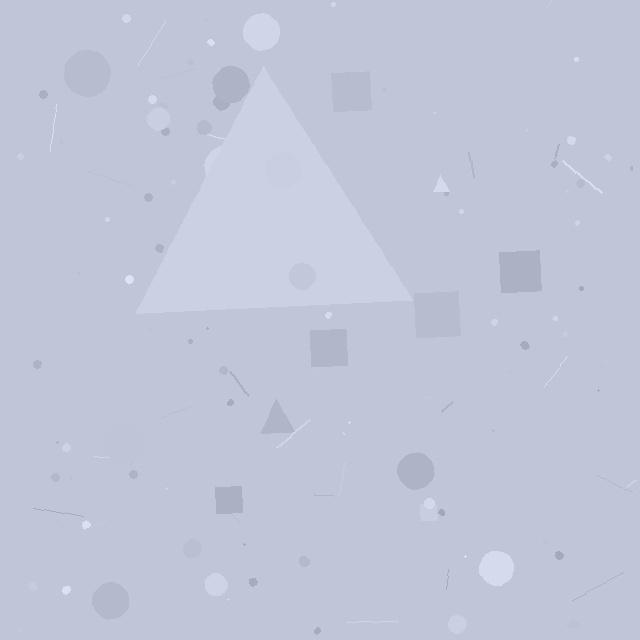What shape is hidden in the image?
A triangle is hidden in the image.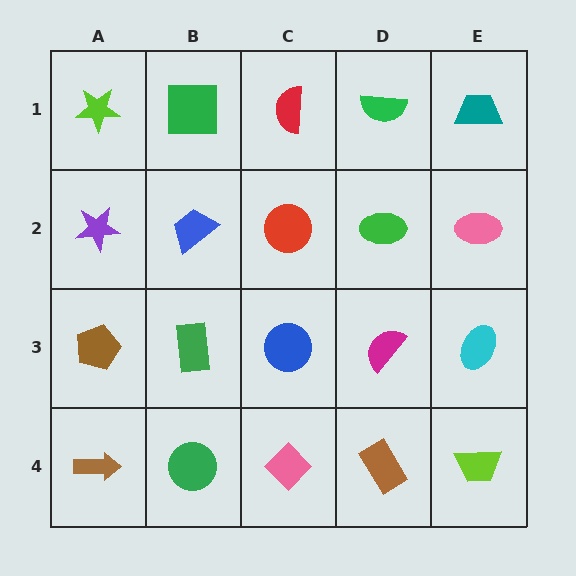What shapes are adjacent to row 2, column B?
A green square (row 1, column B), a green rectangle (row 3, column B), a purple star (row 2, column A), a red circle (row 2, column C).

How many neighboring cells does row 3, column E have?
3.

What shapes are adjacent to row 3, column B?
A blue trapezoid (row 2, column B), a green circle (row 4, column B), a brown pentagon (row 3, column A), a blue circle (row 3, column C).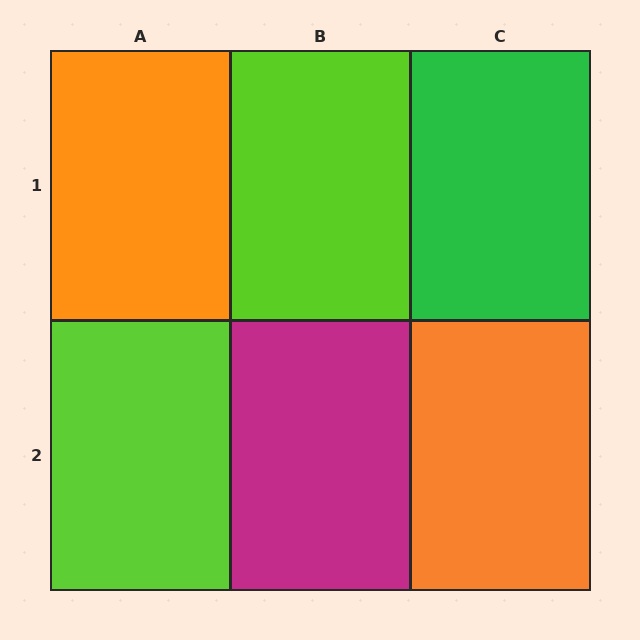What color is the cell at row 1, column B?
Lime.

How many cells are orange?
2 cells are orange.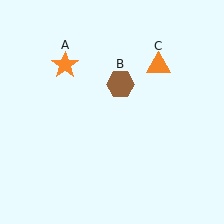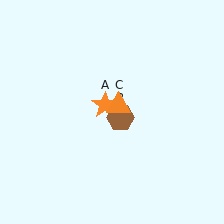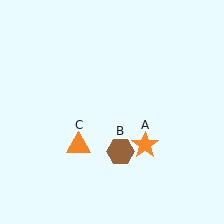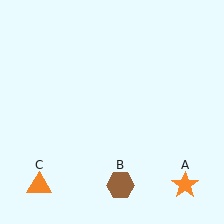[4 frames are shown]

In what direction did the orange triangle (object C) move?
The orange triangle (object C) moved down and to the left.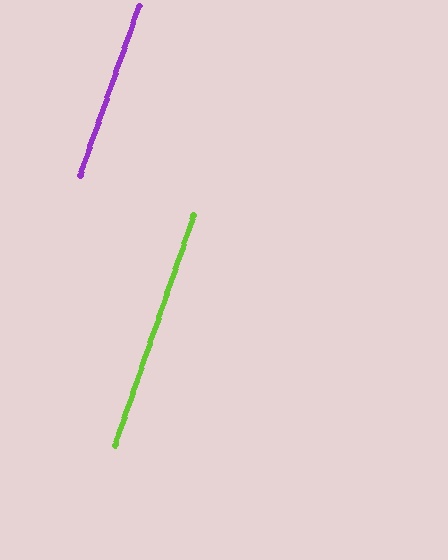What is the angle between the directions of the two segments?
Approximately 0 degrees.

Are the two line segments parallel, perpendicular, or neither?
Parallel — their directions differ by only 0.4°.